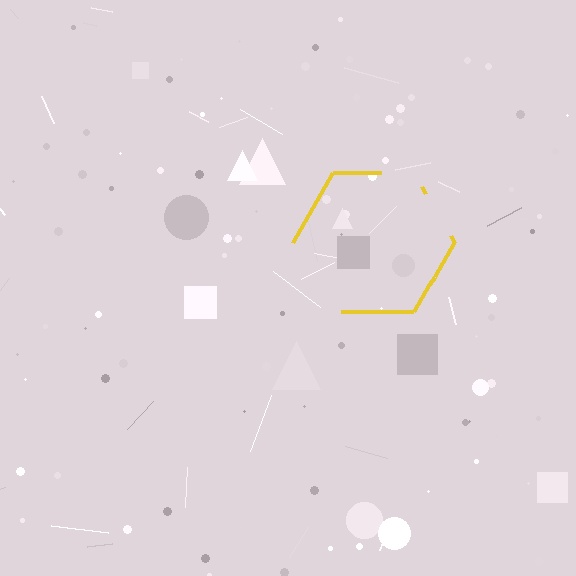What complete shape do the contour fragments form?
The contour fragments form a hexagon.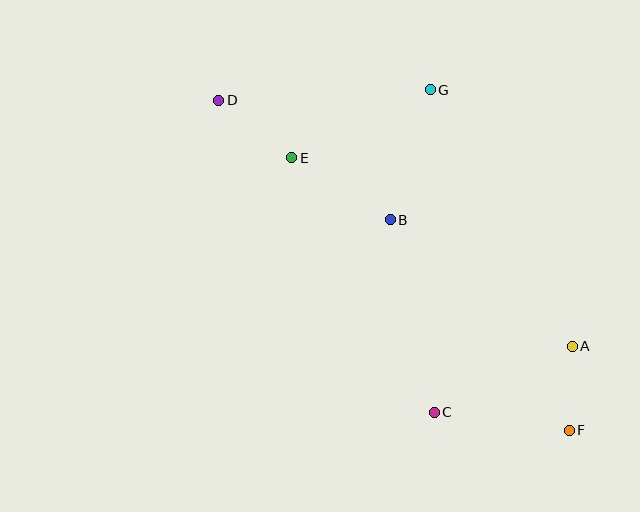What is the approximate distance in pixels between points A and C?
The distance between A and C is approximately 153 pixels.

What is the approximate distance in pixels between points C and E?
The distance between C and E is approximately 291 pixels.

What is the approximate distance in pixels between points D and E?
The distance between D and E is approximately 93 pixels.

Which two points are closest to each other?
Points A and F are closest to each other.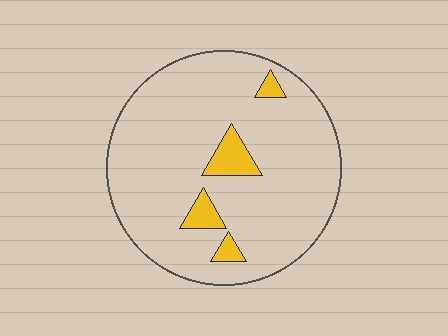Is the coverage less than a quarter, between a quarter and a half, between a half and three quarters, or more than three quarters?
Less than a quarter.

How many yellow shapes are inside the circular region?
4.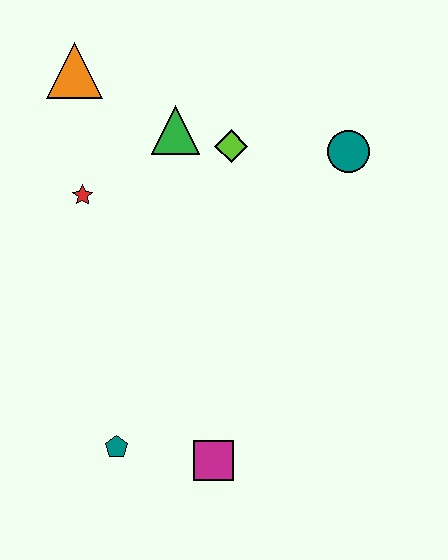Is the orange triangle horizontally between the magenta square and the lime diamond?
No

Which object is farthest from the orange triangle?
The magenta square is farthest from the orange triangle.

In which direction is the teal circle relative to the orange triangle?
The teal circle is to the right of the orange triangle.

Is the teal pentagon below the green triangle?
Yes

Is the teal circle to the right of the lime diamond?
Yes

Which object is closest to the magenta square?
The teal pentagon is closest to the magenta square.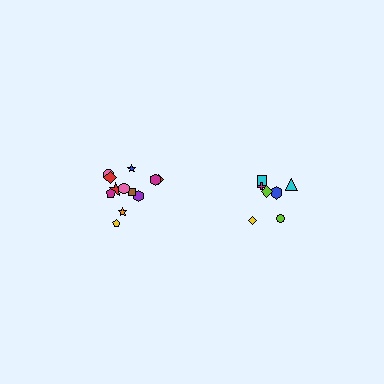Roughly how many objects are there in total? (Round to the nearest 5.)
Roughly 20 objects in total.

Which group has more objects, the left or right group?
The left group.